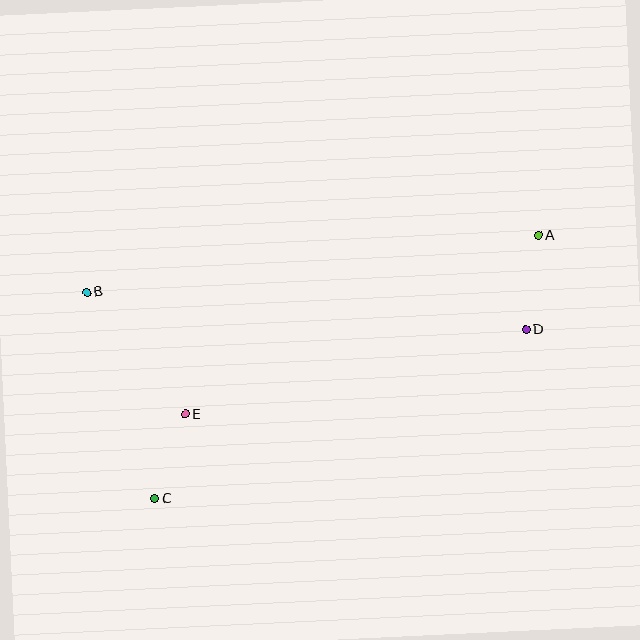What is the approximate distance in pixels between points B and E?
The distance between B and E is approximately 157 pixels.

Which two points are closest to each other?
Points C and E are closest to each other.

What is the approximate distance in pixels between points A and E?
The distance between A and E is approximately 396 pixels.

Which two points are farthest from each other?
Points A and C are farthest from each other.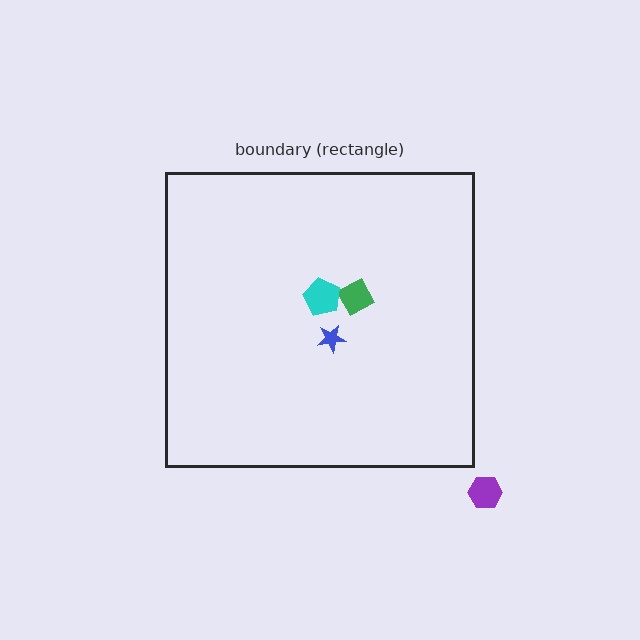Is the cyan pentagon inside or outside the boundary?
Inside.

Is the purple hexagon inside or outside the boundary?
Outside.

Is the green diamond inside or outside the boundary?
Inside.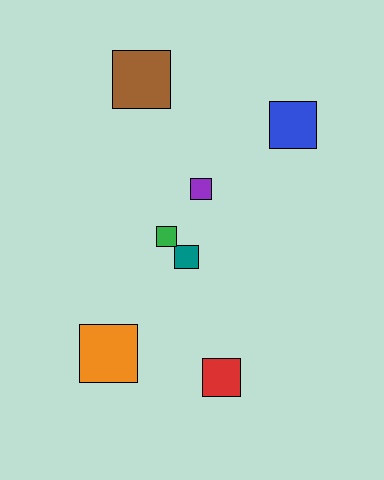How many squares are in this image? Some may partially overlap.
There are 7 squares.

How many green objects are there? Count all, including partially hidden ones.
There is 1 green object.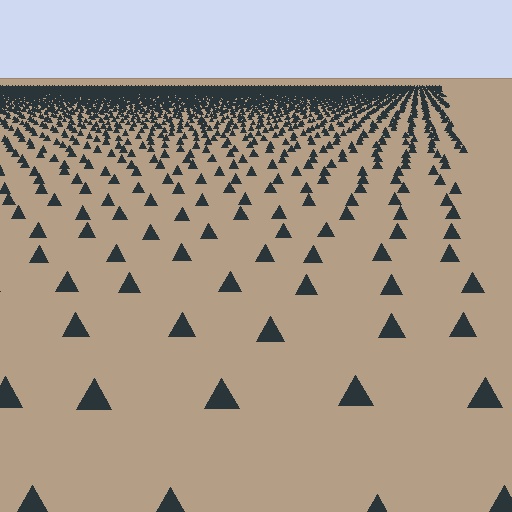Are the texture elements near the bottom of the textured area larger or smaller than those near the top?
Larger. Near the bottom, elements are closer to the viewer and appear at a bigger on-screen size.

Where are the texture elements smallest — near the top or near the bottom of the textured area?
Near the top.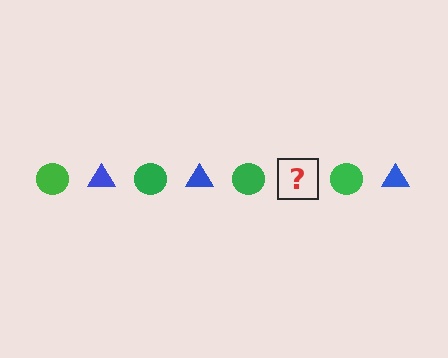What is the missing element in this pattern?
The missing element is a blue triangle.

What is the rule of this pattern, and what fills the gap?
The rule is that the pattern alternates between green circle and blue triangle. The gap should be filled with a blue triangle.